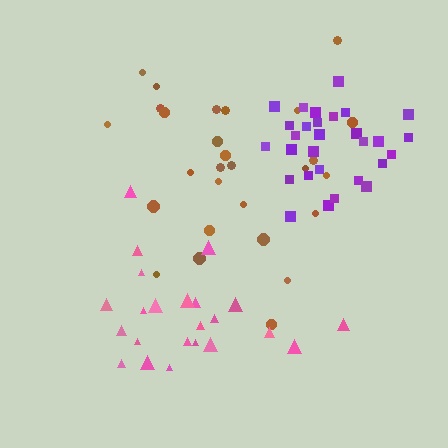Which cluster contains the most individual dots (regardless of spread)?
Purple (29).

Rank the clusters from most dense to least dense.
purple, brown, pink.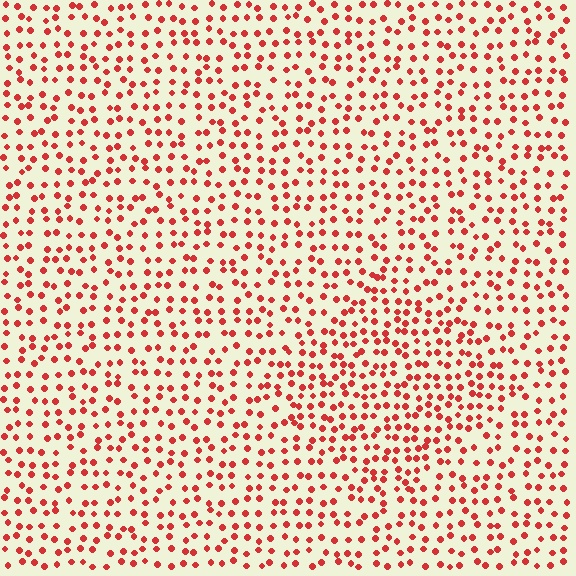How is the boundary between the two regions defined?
The boundary is defined by a change in element density (approximately 1.4x ratio). All elements are the same color, size, and shape.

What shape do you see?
I see a diamond.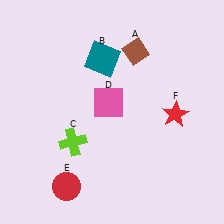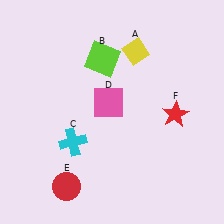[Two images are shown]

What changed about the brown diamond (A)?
In Image 1, A is brown. In Image 2, it changed to yellow.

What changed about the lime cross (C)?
In Image 1, C is lime. In Image 2, it changed to cyan.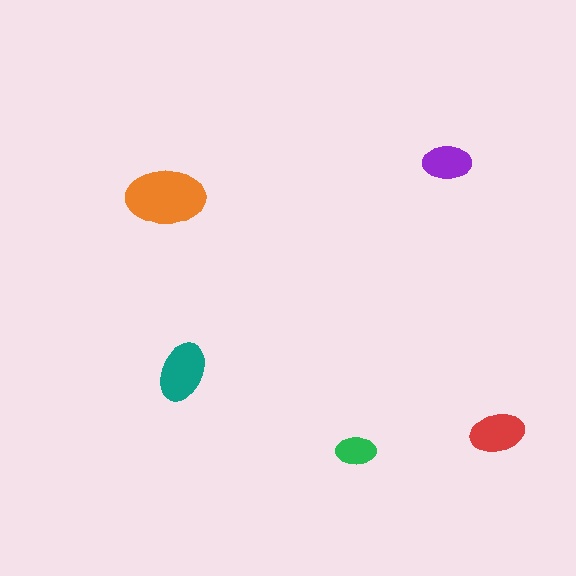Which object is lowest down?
The green ellipse is bottommost.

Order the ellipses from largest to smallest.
the orange one, the teal one, the red one, the purple one, the green one.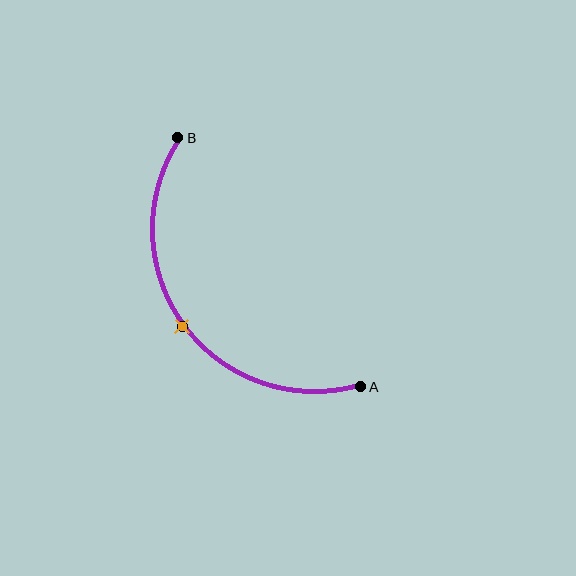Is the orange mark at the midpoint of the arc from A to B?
Yes. The orange mark lies on the arc at equal arc-length from both A and B — it is the arc midpoint.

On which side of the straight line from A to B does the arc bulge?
The arc bulges below and to the left of the straight line connecting A and B.